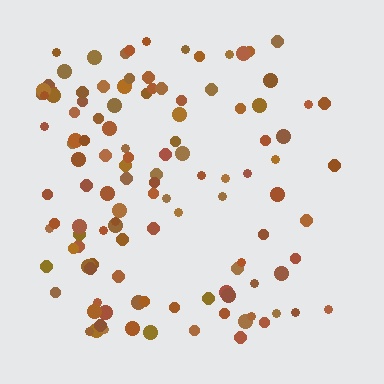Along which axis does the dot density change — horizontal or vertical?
Horizontal.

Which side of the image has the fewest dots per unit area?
The right.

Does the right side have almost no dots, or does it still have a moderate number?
Still a moderate number, just noticeably fewer than the left.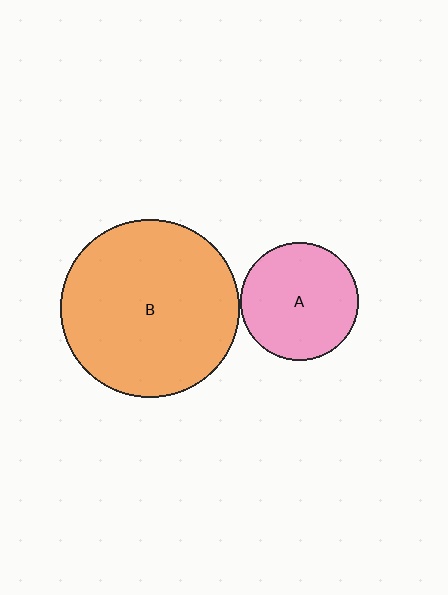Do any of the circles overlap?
No, none of the circles overlap.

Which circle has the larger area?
Circle B (orange).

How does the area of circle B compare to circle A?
Approximately 2.3 times.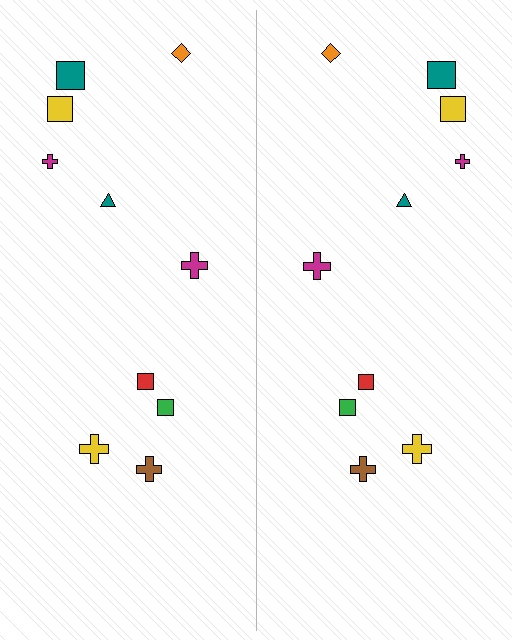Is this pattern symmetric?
Yes, this pattern has bilateral (reflection) symmetry.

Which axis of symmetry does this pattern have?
The pattern has a vertical axis of symmetry running through the center of the image.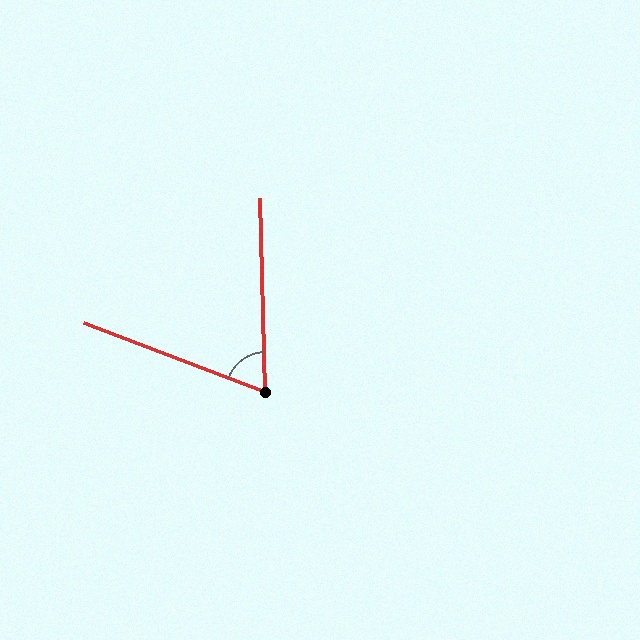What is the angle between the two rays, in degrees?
Approximately 68 degrees.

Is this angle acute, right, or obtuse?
It is acute.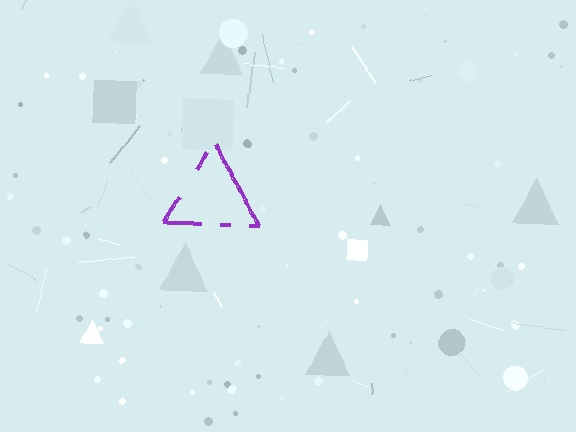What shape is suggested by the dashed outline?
The dashed outline suggests a triangle.